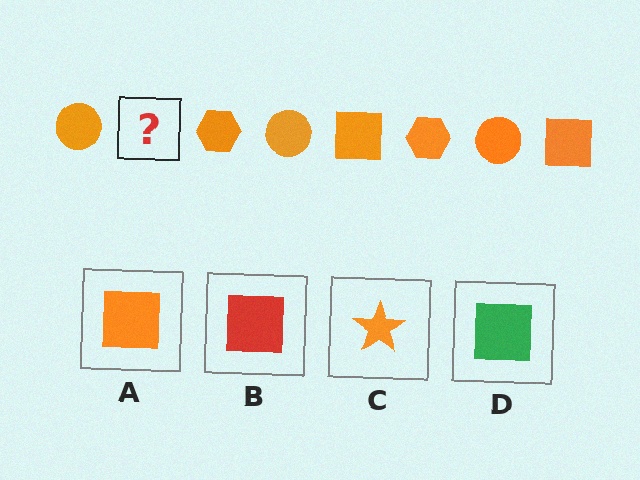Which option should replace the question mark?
Option A.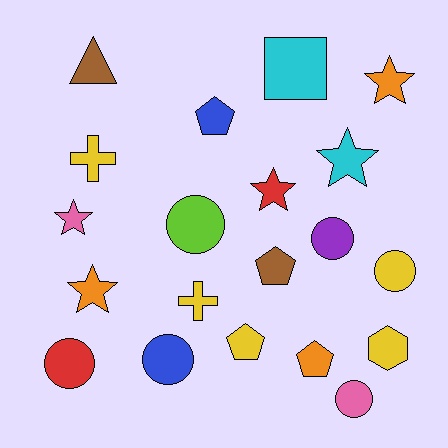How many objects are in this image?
There are 20 objects.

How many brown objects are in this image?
There are 2 brown objects.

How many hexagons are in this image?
There is 1 hexagon.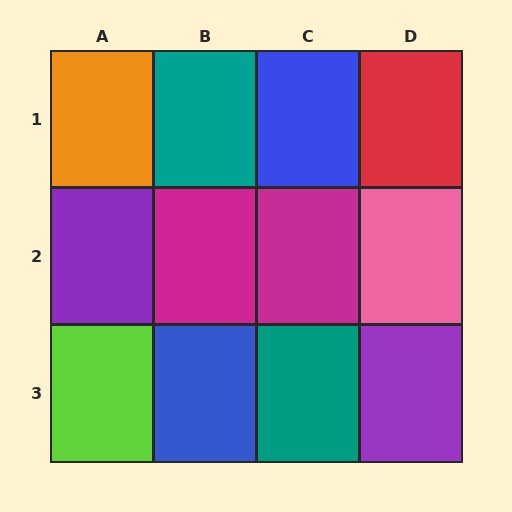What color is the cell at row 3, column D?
Purple.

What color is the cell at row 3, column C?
Teal.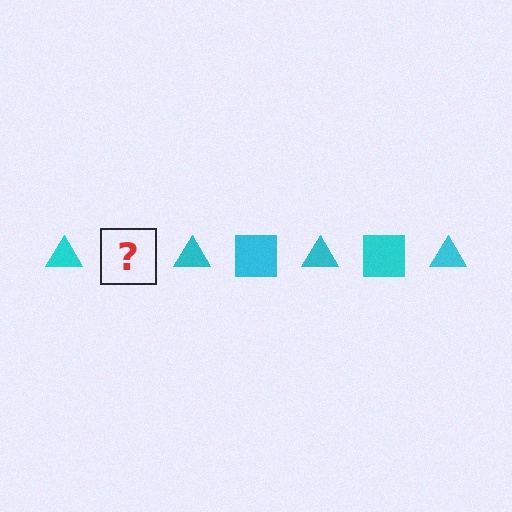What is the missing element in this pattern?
The missing element is a cyan square.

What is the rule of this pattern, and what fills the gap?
The rule is that the pattern cycles through triangle, square shapes in cyan. The gap should be filled with a cyan square.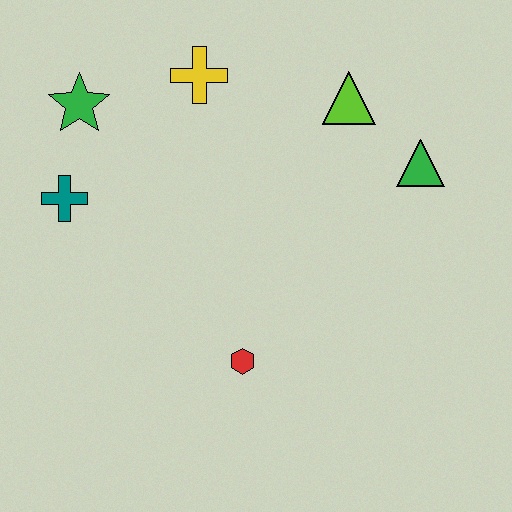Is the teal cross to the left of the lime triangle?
Yes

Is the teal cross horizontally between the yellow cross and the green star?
No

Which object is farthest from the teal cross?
The green triangle is farthest from the teal cross.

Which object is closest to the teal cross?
The green star is closest to the teal cross.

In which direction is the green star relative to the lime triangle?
The green star is to the left of the lime triangle.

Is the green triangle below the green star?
Yes